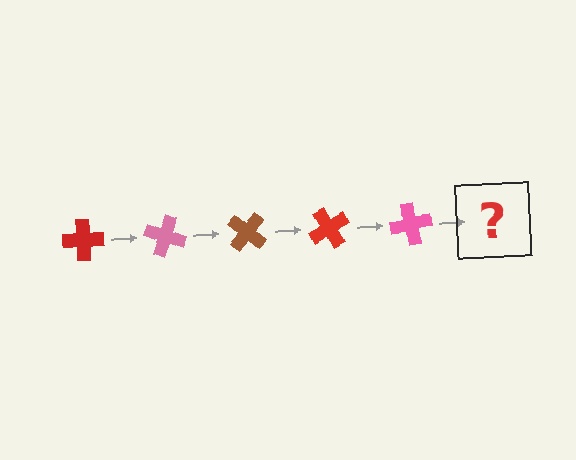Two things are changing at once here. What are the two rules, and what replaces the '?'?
The two rules are that it rotates 20 degrees each step and the color cycles through red, pink, and brown. The '?' should be a brown cross, rotated 100 degrees from the start.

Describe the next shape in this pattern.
It should be a brown cross, rotated 100 degrees from the start.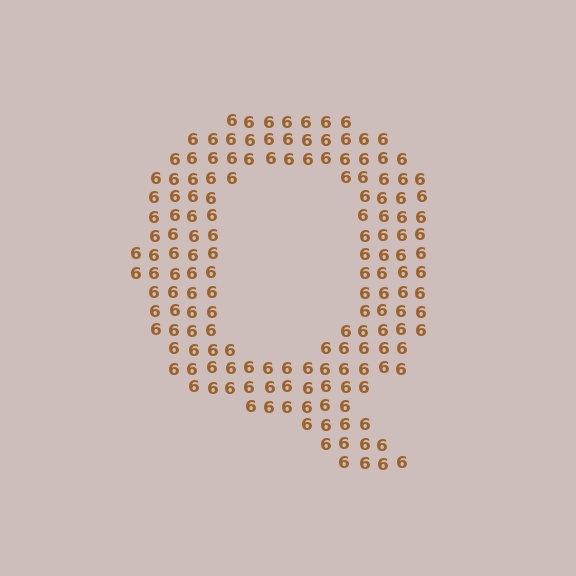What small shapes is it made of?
It is made of small digit 6's.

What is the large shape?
The large shape is the letter Q.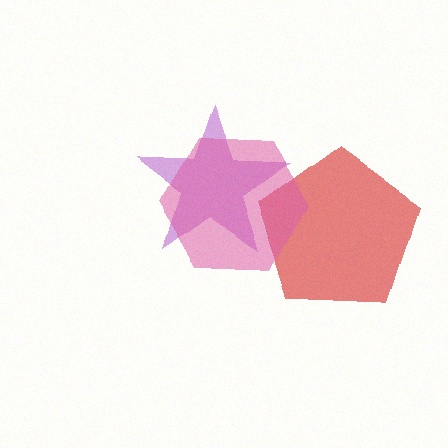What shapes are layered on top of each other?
The layered shapes are: a red pentagon, a purple star, a pink hexagon.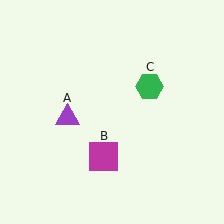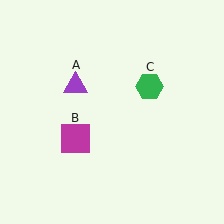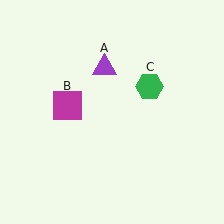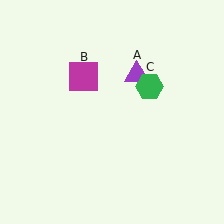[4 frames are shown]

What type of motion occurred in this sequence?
The purple triangle (object A), magenta square (object B) rotated clockwise around the center of the scene.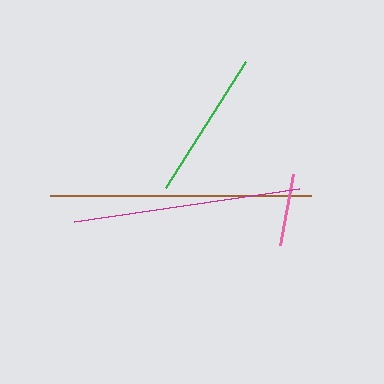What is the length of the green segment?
The green segment is approximately 150 pixels long.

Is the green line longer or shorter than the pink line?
The green line is longer than the pink line.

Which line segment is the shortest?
The pink line is the shortest at approximately 73 pixels.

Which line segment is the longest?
The brown line is the longest at approximately 262 pixels.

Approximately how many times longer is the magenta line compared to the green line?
The magenta line is approximately 1.5 times the length of the green line.